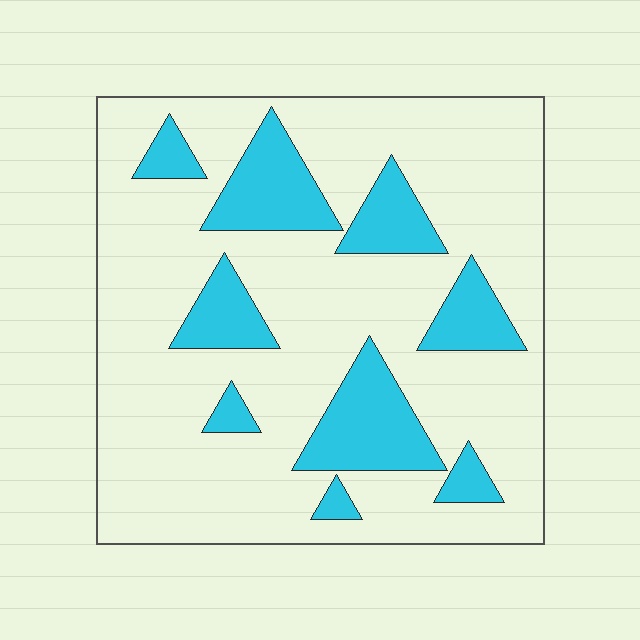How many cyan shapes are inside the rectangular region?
9.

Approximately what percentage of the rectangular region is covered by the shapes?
Approximately 20%.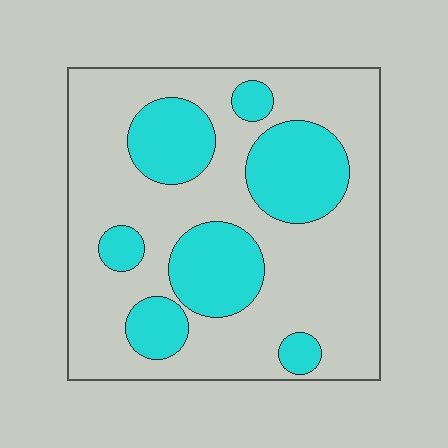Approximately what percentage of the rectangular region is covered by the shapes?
Approximately 30%.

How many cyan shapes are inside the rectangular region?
7.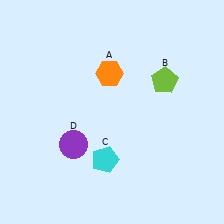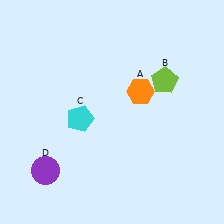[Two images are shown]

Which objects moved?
The objects that moved are: the orange hexagon (A), the cyan pentagon (C), the purple circle (D).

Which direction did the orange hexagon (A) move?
The orange hexagon (A) moved right.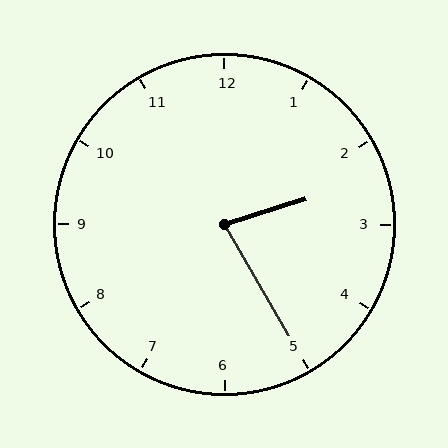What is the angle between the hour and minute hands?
Approximately 78 degrees.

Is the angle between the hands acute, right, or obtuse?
It is acute.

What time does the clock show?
2:25.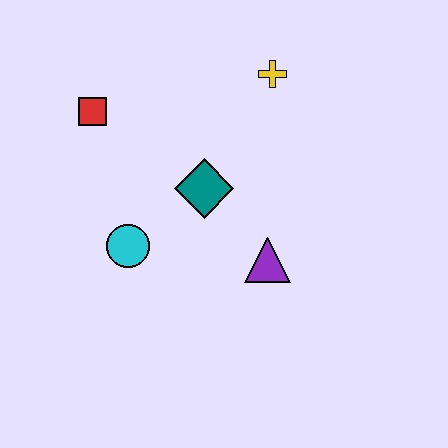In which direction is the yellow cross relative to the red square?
The yellow cross is to the right of the red square.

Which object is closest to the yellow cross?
The teal diamond is closest to the yellow cross.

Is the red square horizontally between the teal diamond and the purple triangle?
No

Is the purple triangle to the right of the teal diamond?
Yes